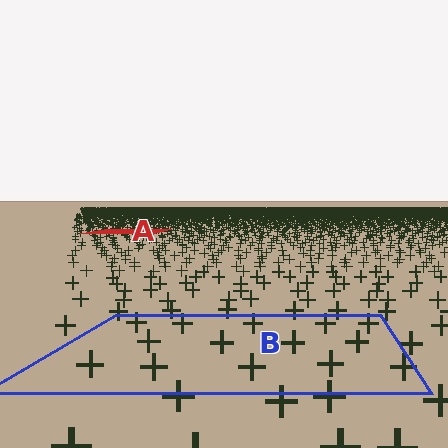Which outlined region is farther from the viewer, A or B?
Region A is farther from the viewer — the texture elements inside it appear smaller and more densely packed.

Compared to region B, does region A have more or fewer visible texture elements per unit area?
Region A has more texture elements per unit area — they are packed more densely because it is farther away.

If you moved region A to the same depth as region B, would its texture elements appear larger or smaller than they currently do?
They would appear larger. At a closer depth, the same texture elements are projected at a bigger on-screen size.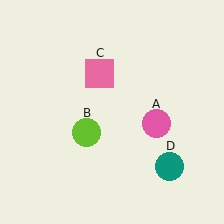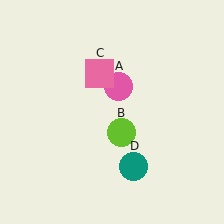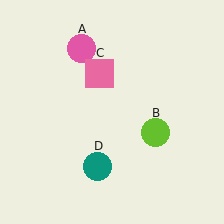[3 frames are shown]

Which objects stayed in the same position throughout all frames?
Pink square (object C) remained stationary.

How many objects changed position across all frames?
3 objects changed position: pink circle (object A), lime circle (object B), teal circle (object D).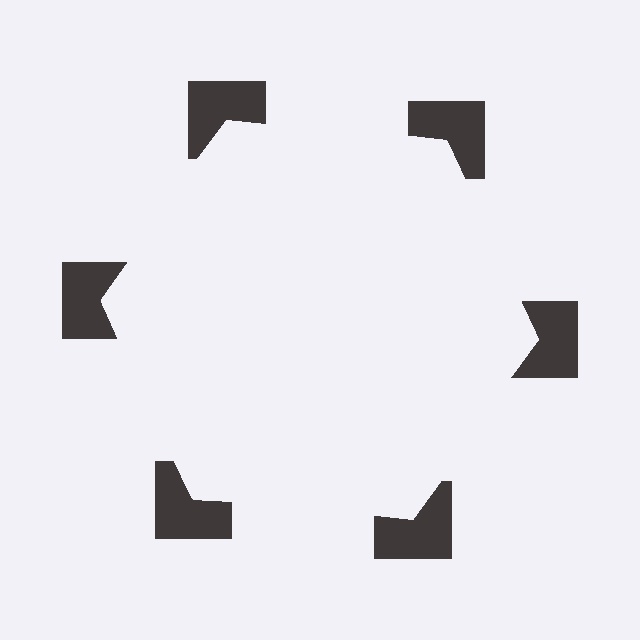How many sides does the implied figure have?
6 sides.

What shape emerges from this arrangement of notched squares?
An illusory hexagon — its edges are inferred from the aligned wedge cuts in the notched squares, not physically drawn.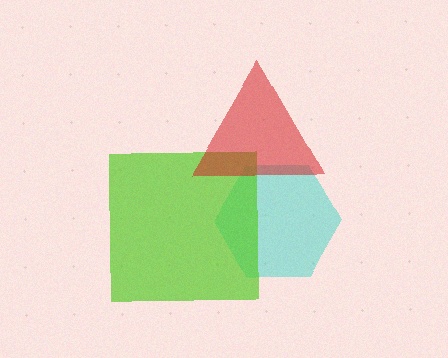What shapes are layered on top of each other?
The layered shapes are: a cyan hexagon, a lime square, a red triangle.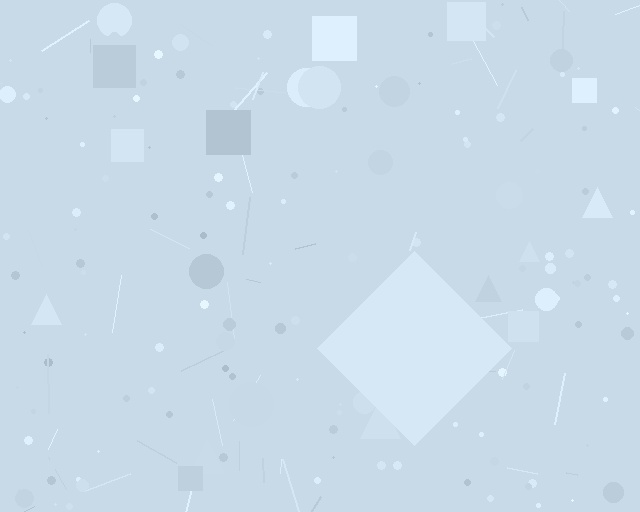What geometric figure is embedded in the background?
A diamond is embedded in the background.